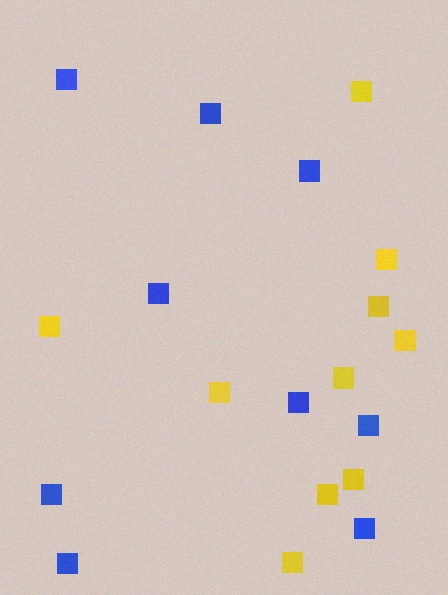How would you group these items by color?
There are 2 groups: one group of yellow squares (10) and one group of blue squares (9).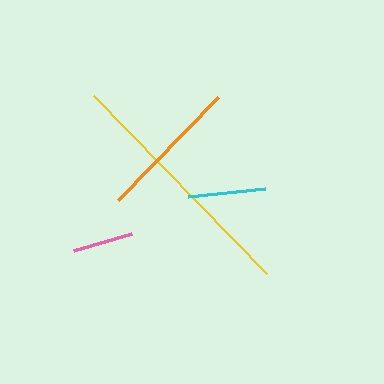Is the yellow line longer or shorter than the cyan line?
The yellow line is longer than the cyan line.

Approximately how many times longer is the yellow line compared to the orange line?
The yellow line is approximately 1.7 times the length of the orange line.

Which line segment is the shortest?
The pink line is the shortest at approximately 61 pixels.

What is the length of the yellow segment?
The yellow segment is approximately 249 pixels long.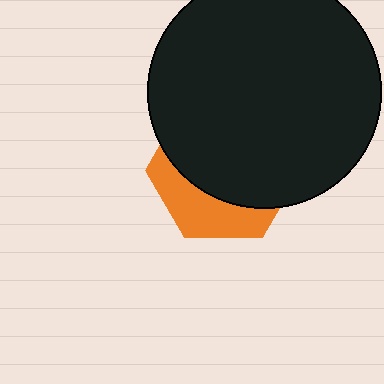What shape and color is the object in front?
The object in front is a black circle.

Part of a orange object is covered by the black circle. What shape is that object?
It is a hexagon.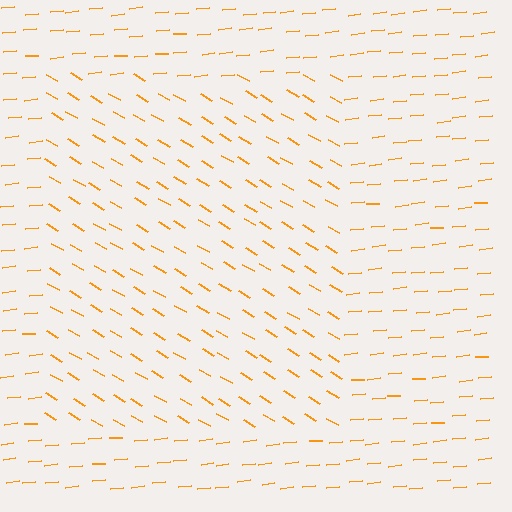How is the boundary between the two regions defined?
The boundary is defined purely by a change in line orientation (approximately 36 degrees difference). All lines are the same color and thickness.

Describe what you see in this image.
The image is filled with small orange line segments. A rectangle region in the image has lines oriented differently from the surrounding lines, creating a visible texture boundary.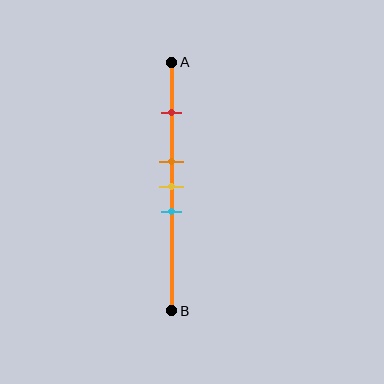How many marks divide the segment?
There are 4 marks dividing the segment.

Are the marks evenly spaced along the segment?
No, the marks are not evenly spaced.